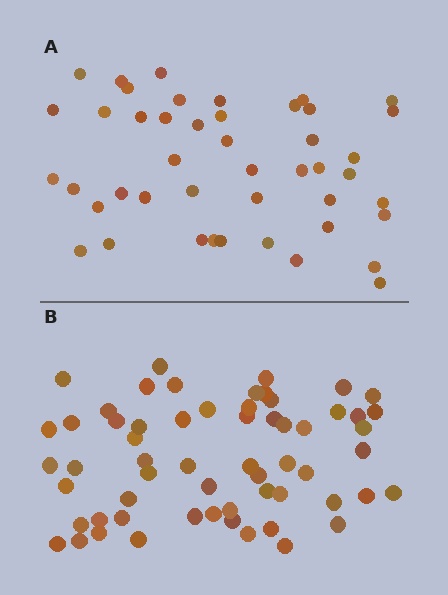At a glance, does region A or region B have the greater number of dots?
Region B (the bottom region) has more dots.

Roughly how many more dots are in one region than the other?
Region B has approximately 15 more dots than region A.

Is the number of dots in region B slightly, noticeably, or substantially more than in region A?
Region B has noticeably more, but not dramatically so. The ratio is roughly 1.3 to 1.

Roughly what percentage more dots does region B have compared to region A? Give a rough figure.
About 35% more.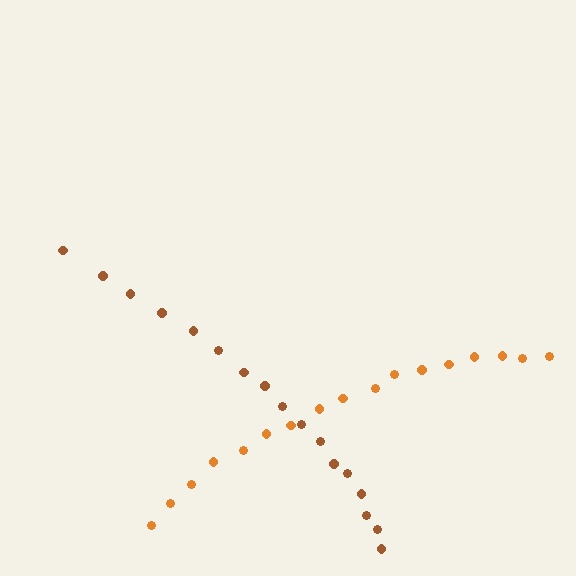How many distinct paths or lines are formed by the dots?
There are 2 distinct paths.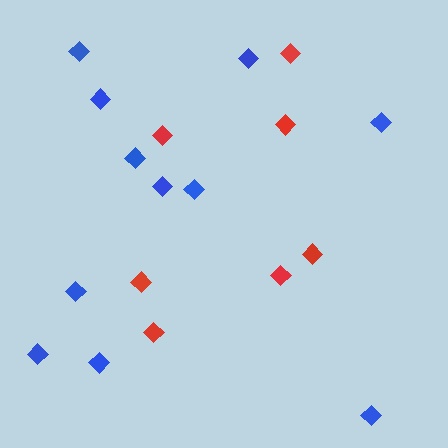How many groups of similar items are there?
There are 2 groups: one group of red diamonds (7) and one group of blue diamonds (11).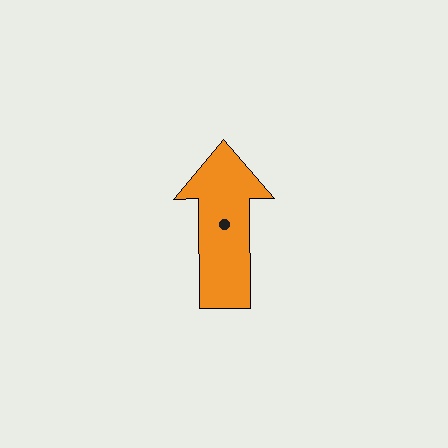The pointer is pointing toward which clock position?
Roughly 12 o'clock.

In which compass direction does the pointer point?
North.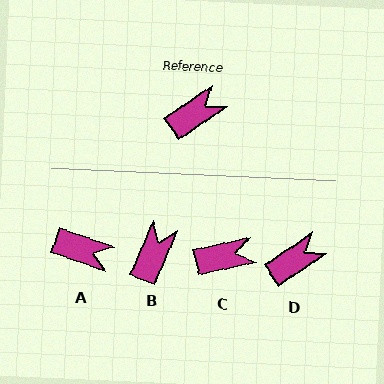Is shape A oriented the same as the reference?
No, it is off by about 54 degrees.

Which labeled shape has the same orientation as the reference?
D.